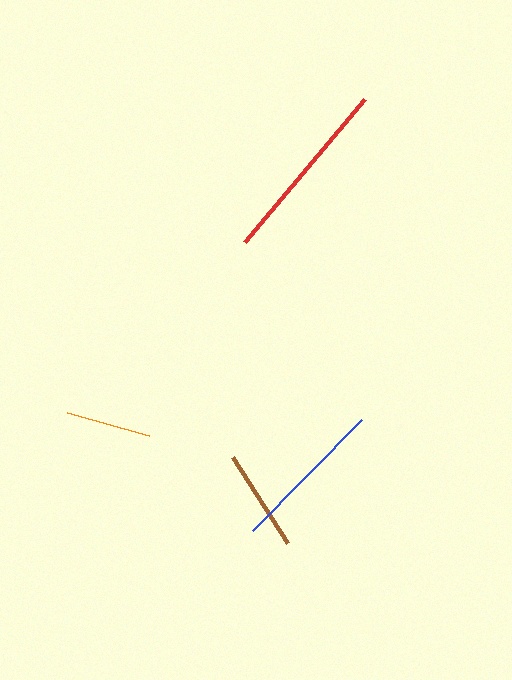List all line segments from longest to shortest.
From longest to shortest: red, blue, brown, orange.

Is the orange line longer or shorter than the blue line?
The blue line is longer than the orange line.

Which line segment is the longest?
The red line is the longest at approximately 187 pixels.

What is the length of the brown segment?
The brown segment is approximately 102 pixels long.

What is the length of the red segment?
The red segment is approximately 187 pixels long.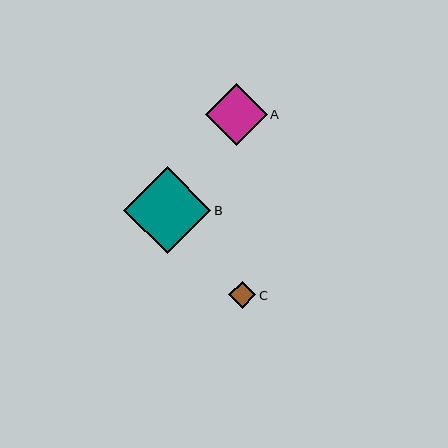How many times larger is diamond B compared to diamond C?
Diamond B is approximately 3.2 times the size of diamond C.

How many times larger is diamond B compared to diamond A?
Diamond B is approximately 1.4 times the size of diamond A.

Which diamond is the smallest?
Diamond C is the smallest with a size of approximately 27 pixels.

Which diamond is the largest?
Diamond B is the largest with a size of approximately 87 pixels.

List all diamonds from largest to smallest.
From largest to smallest: B, A, C.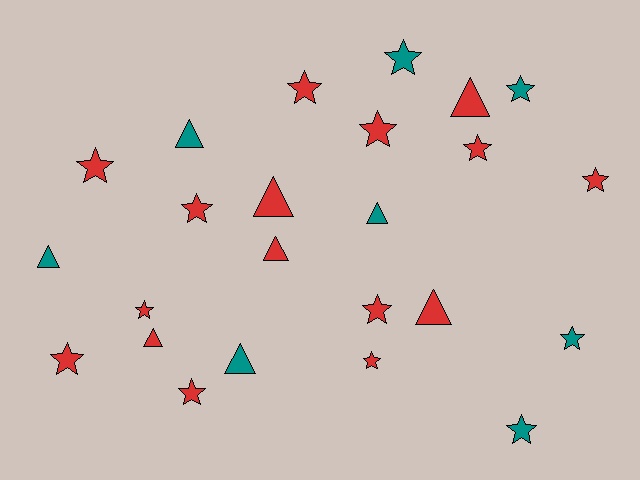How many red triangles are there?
There are 5 red triangles.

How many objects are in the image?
There are 24 objects.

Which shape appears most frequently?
Star, with 15 objects.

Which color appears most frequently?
Red, with 16 objects.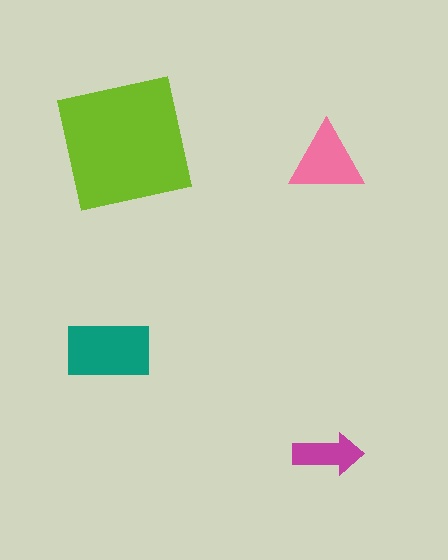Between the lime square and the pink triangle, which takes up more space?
The lime square.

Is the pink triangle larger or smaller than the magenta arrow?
Larger.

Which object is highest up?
The lime square is topmost.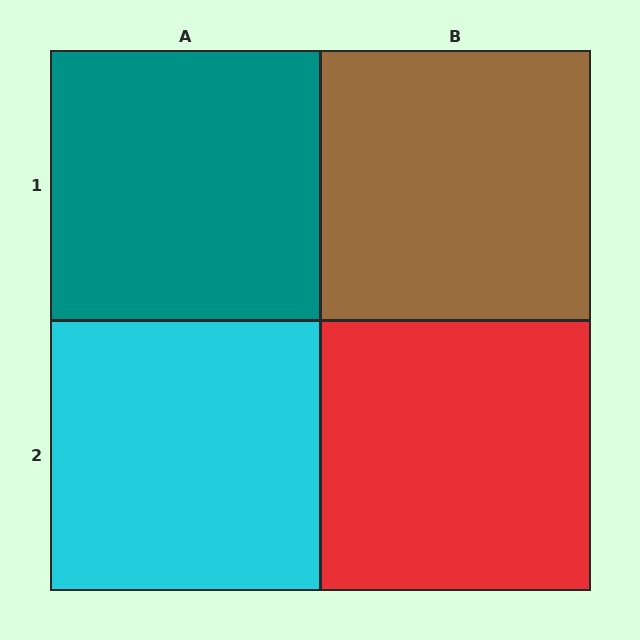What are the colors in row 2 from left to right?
Cyan, red.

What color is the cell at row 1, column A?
Teal.